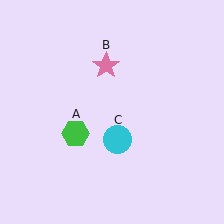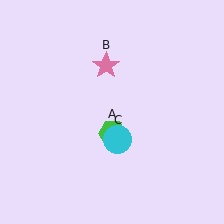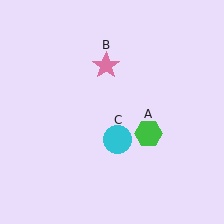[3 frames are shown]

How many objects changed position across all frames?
1 object changed position: green hexagon (object A).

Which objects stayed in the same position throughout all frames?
Pink star (object B) and cyan circle (object C) remained stationary.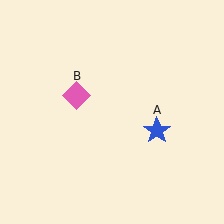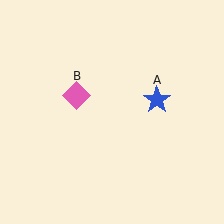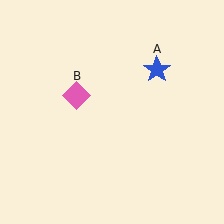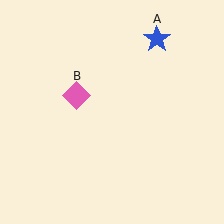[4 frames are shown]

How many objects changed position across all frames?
1 object changed position: blue star (object A).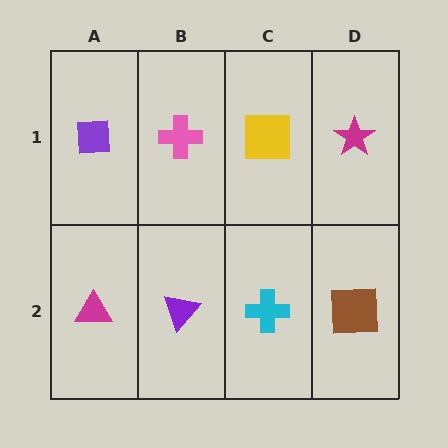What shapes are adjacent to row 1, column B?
A purple triangle (row 2, column B), a purple square (row 1, column A), a yellow square (row 1, column C).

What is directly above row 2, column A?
A purple square.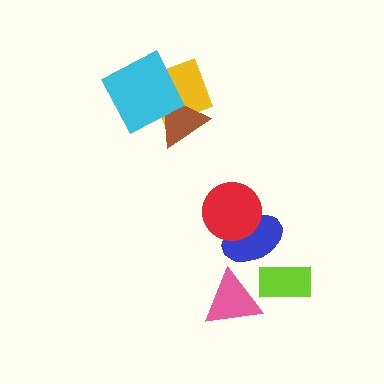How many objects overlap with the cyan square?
2 objects overlap with the cyan square.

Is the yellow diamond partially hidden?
Yes, it is partially covered by another shape.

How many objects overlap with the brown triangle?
2 objects overlap with the brown triangle.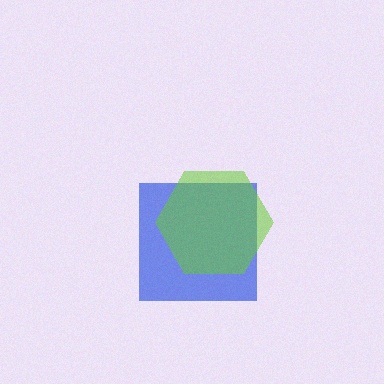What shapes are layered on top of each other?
The layered shapes are: a blue square, a lime hexagon.